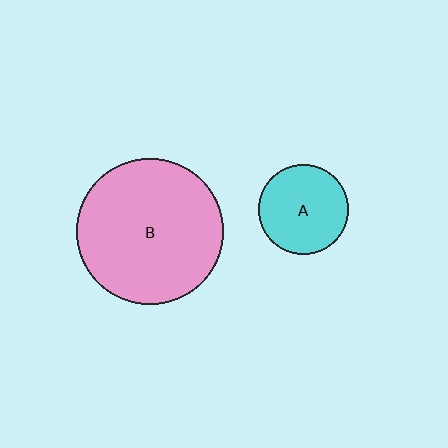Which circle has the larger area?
Circle B (pink).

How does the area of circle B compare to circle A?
Approximately 2.6 times.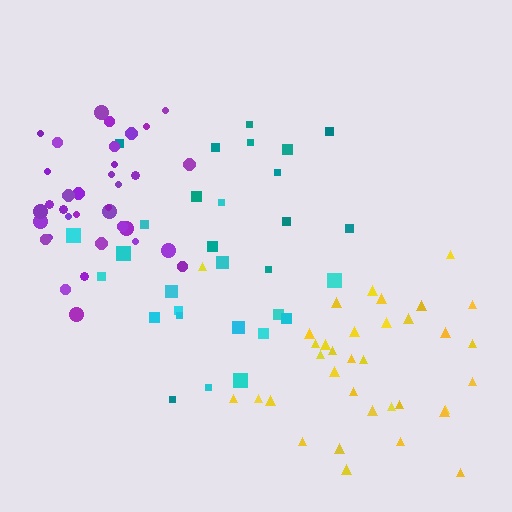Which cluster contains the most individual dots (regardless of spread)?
Purple (35).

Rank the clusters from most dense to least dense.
purple, yellow, cyan, teal.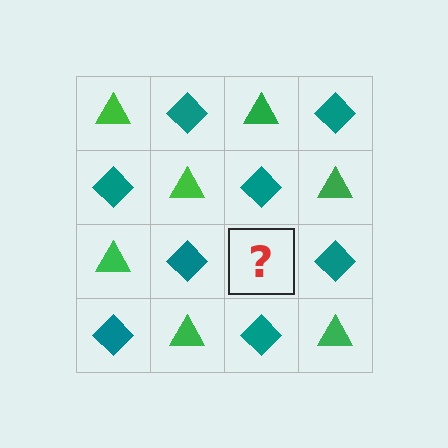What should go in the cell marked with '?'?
The missing cell should contain a green triangle.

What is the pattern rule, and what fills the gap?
The rule is that it alternates green triangle and teal diamond in a checkerboard pattern. The gap should be filled with a green triangle.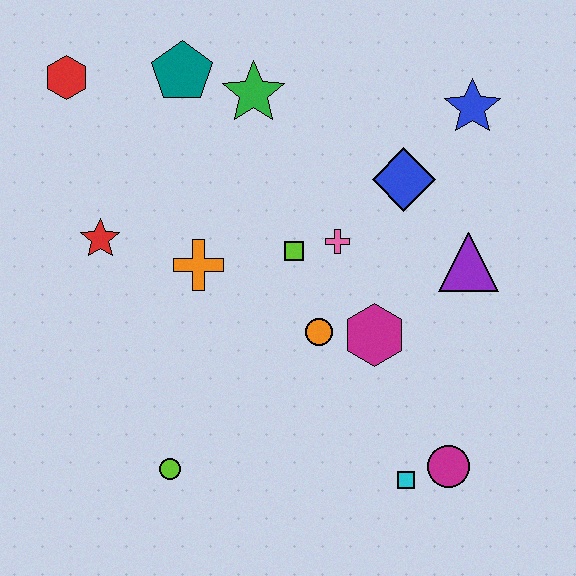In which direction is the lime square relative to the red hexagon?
The lime square is to the right of the red hexagon.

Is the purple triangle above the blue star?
No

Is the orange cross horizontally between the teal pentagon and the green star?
Yes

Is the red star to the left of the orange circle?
Yes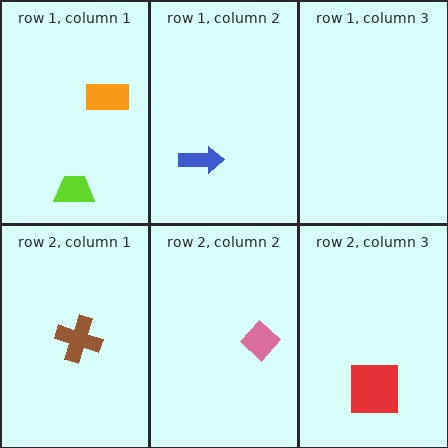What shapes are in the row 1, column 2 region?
The blue arrow.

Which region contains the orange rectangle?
The row 1, column 1 region.